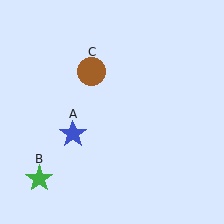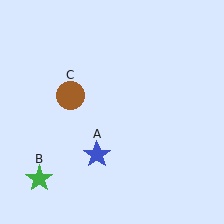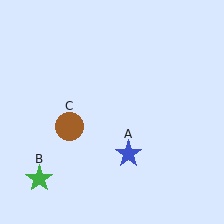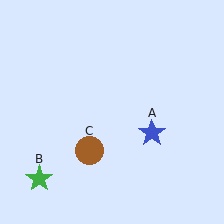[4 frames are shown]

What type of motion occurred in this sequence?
The blue star (object A), brown circle (object C) rotated counterclockwise around the center of the scene.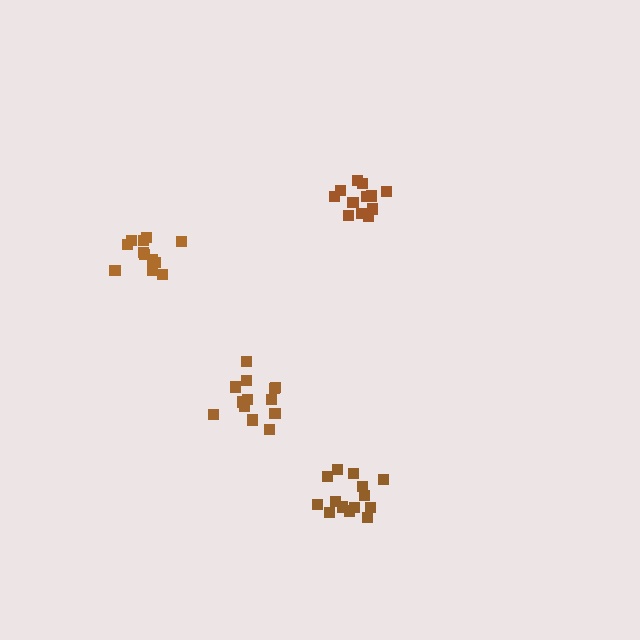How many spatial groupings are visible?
There are 4 spatial groupings.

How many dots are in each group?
Group 1: 14 dots, Group 2: 12 dots, Group 3: 12 dots, Group 4: 13 dots (51 total).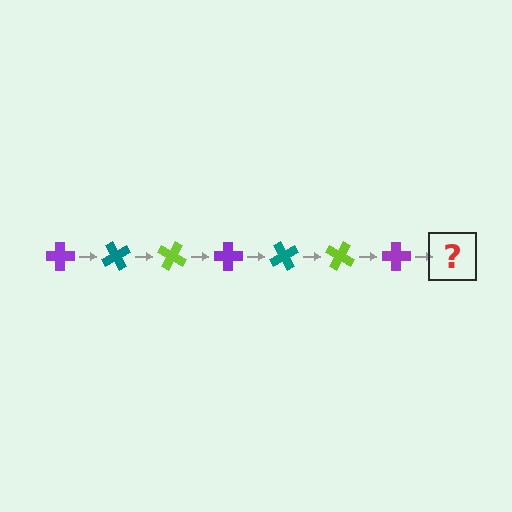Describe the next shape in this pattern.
It should be a teal cross, rotated 420 degrees from the start.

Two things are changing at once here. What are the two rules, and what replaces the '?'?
The two rules are that it rotates 60 degrees each step and the color cycles through purple, teal, and lime. The '?' should be a teal cross, rotated 420 degrees from the start.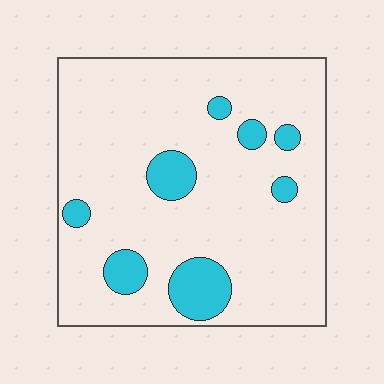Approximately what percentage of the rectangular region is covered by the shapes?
Approximately 15%.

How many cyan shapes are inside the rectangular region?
8.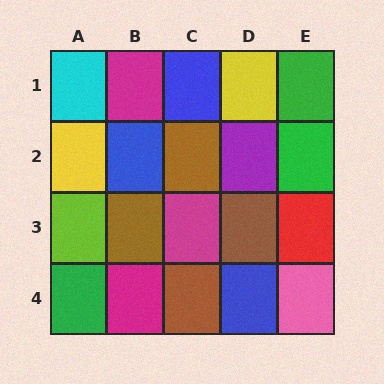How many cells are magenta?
3 cells are magenta.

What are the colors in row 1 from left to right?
Cyan, magenta, blue, yellow, green.